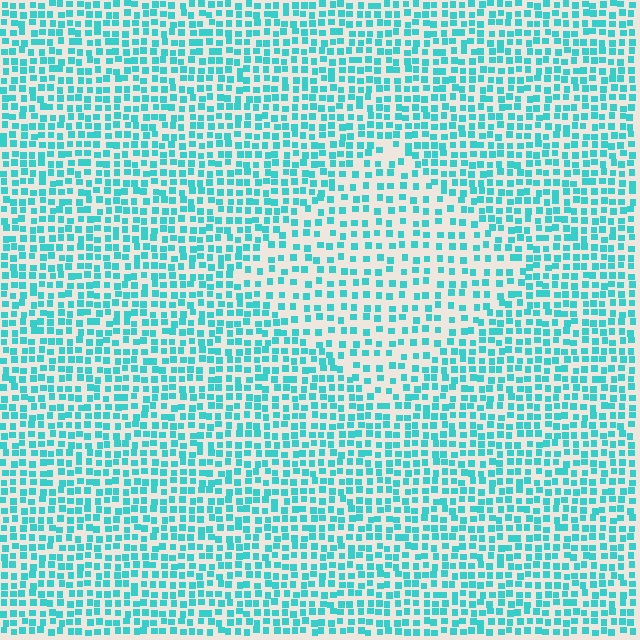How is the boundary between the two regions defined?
The boundary is defined by a change in element density (approximately 1.7x ratio). All elements are the same color, size, and shape.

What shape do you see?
I see a diamond.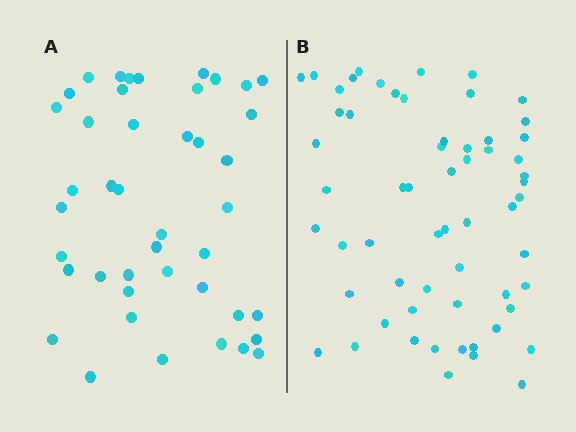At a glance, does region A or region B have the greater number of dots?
Region B (the right region) has more dots.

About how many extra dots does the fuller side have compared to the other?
Region B has approximately 15 more dots than region A.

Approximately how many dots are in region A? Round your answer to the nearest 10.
About 40 dots. (The exact count is 43, which rounds to 40.)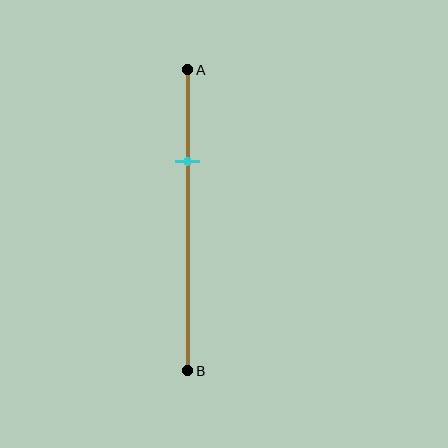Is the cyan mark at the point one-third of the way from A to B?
Yes, the mark is approximately at the one-third point.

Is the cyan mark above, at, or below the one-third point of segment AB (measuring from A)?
The cyan mark is approximately at the one-third point of segment AB.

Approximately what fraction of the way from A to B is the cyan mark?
The cyan mark is approximately 30% of the way from A to B.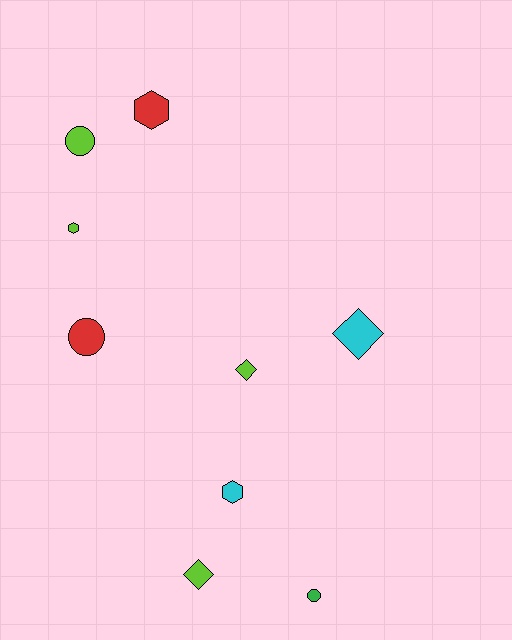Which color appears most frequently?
Lime, with 4 objects.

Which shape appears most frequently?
Circle, with 3 objects.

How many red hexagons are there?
There is 1 red hexagon.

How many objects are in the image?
There are 9 objects.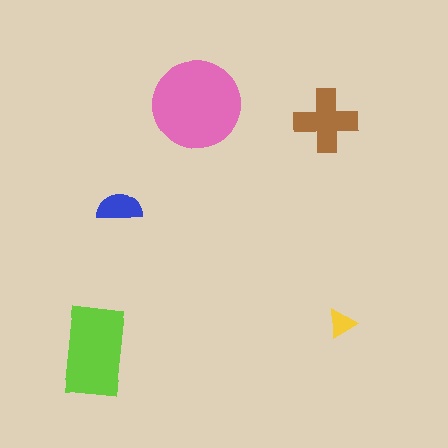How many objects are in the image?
There are 5 objects in the image.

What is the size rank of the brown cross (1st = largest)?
3rd.